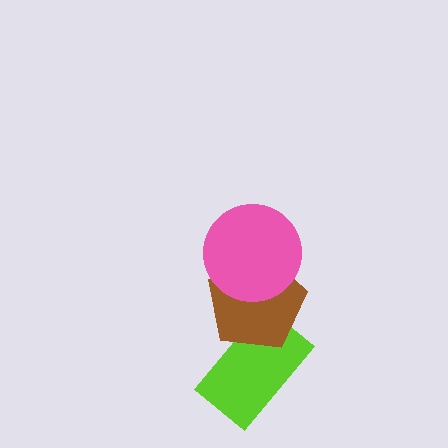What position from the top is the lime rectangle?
The lime rectangle is 3rd from the top.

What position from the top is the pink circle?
The pink circle is 1st from the top.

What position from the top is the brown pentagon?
The brown pentagon is 2nd from the top.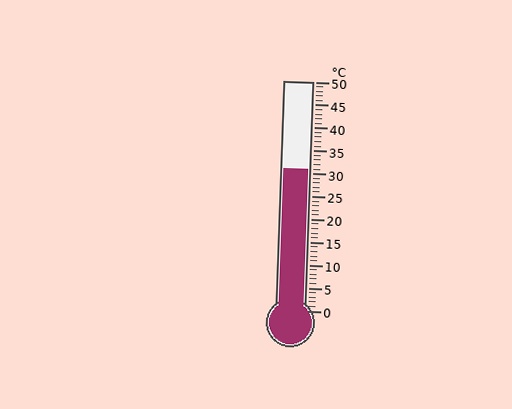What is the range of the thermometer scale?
The thermometer scale ranges from 0°C to 50°C.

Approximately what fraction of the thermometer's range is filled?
The thermometer is filled to approximately 60% of its range.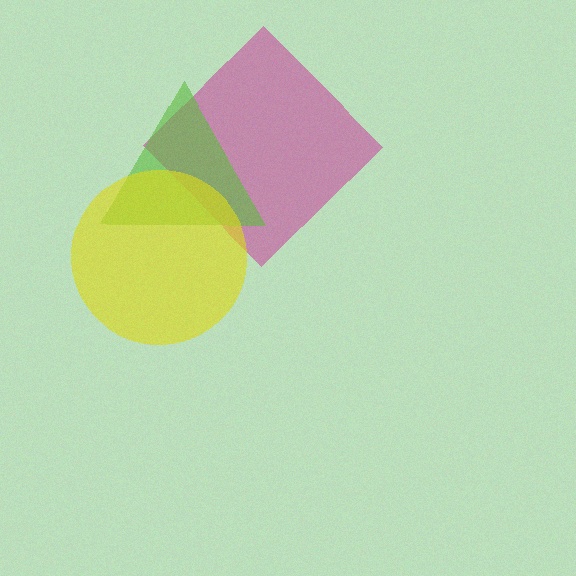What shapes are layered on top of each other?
The layered shapes are: a magenta diamond, a lime triangle, a yellow circle.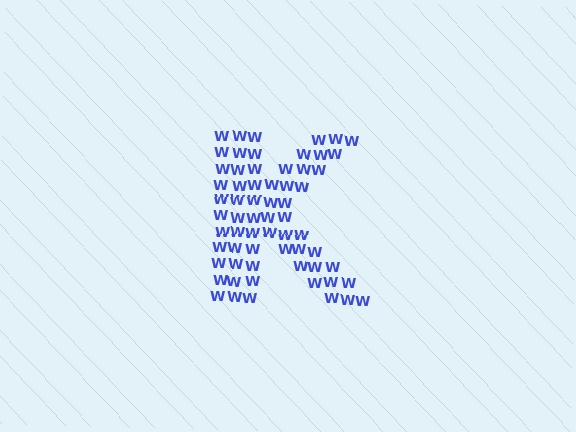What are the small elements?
The small elements are letter W's.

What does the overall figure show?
The overall figure shows the letter K.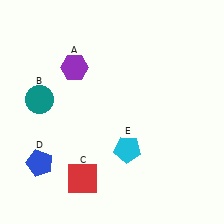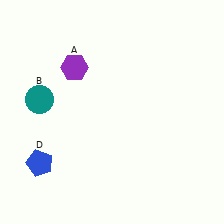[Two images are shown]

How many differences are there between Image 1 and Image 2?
There are 2 differences between the two images.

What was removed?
The cyan pentagon (E), the red square (C) were removed in Image 2.